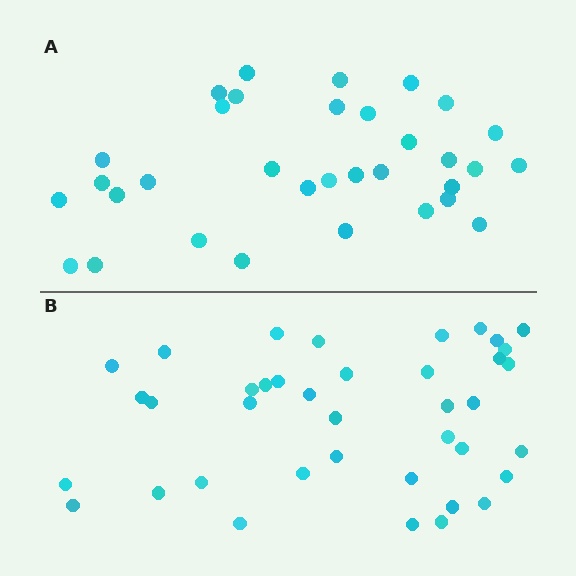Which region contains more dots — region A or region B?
Region B (the bottom region) has more dots.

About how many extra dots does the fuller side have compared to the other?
Region B has about 6 more dots than region A.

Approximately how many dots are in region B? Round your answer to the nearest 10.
About 40 dots. (The exact count is 39, which rounds to 40.)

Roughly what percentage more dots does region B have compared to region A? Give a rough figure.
About 20% more.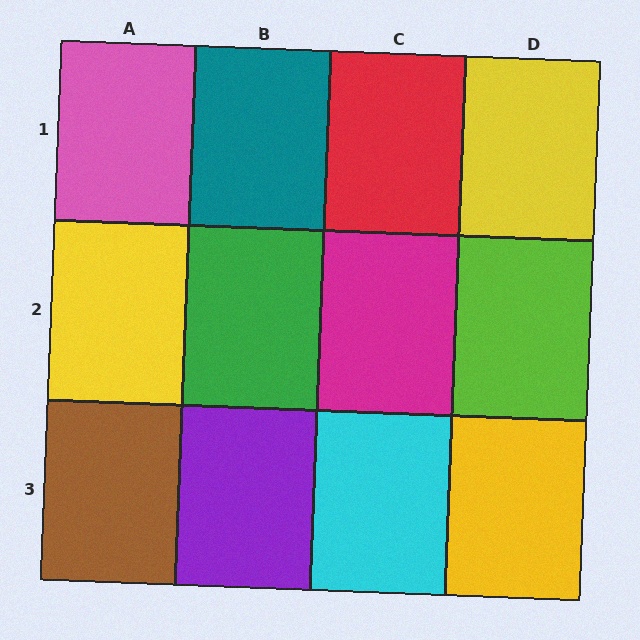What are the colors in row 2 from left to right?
Yellow, green, magenta, lime.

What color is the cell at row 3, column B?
Purple.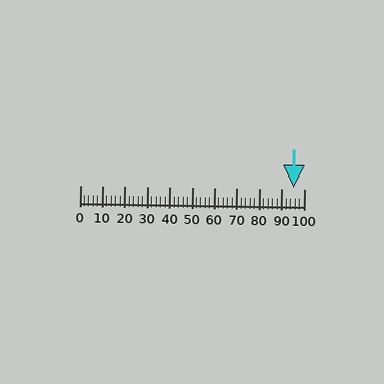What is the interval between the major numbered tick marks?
The major tick marks are spaced 10 units apart.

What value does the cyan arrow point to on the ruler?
The cyan arrow points to approximately 95.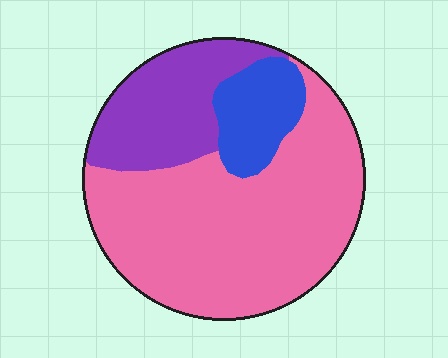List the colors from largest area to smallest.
From largest to smallest: pink, purple, blue.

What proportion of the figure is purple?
Purple covers about 25% of the figure.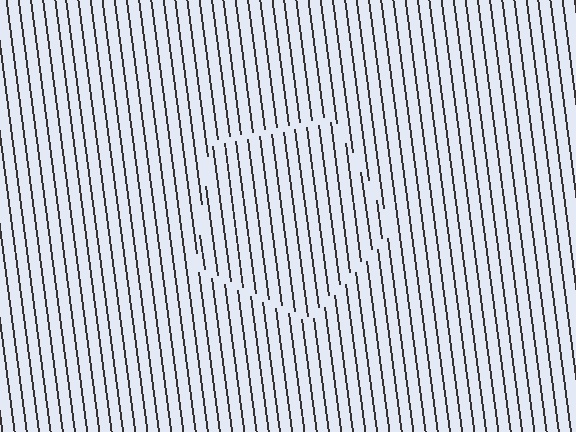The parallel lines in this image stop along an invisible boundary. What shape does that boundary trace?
An illusory pentagon. The interior of the shape contains the same grating, shifted by half a period — the contour is defined by the phase discontinuity where line-ends from the inner and outer gratings abut.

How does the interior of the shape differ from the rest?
The interior of the shape contains the same grating, shifted by half a period — the contour is defined by the phase discontinuity where line-ends from the inner and outer gratings abut.